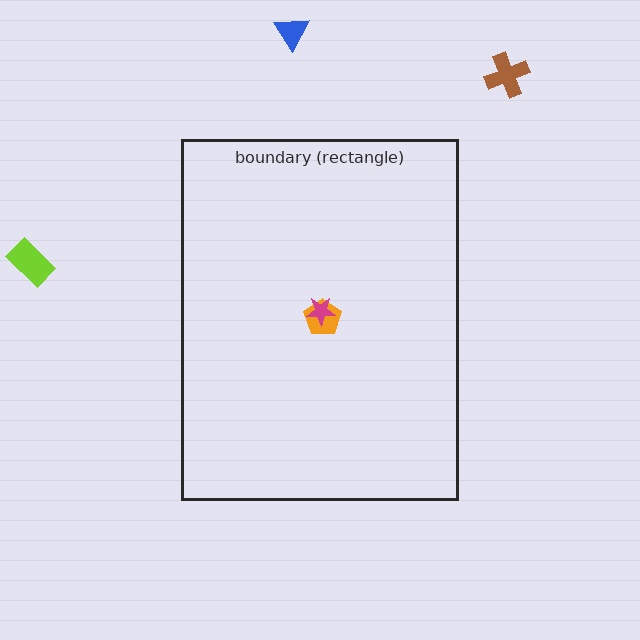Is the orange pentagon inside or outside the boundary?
Inside.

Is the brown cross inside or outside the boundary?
Outside.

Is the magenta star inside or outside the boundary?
Inside.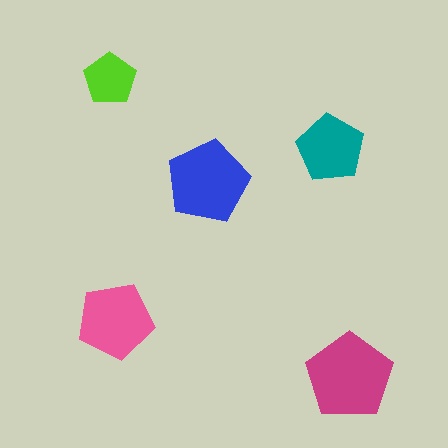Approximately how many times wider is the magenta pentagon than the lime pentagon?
About 1.5 times wider.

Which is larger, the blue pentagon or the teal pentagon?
The blue one.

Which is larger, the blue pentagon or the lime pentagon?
The blue one.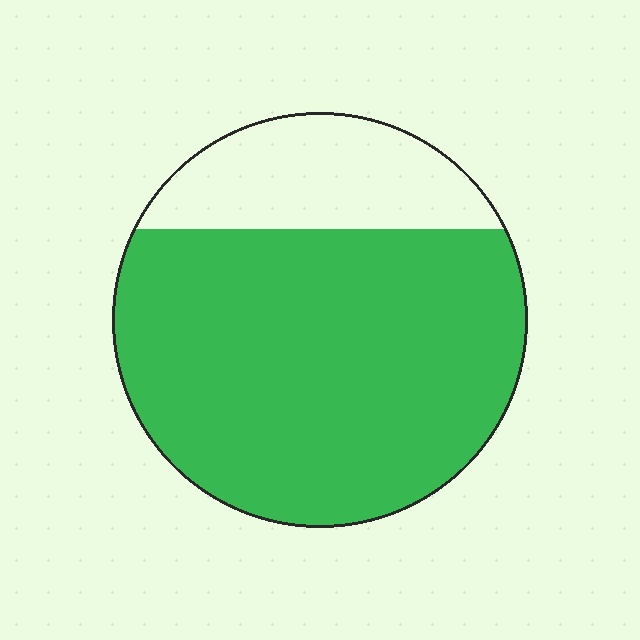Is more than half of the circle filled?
Yes.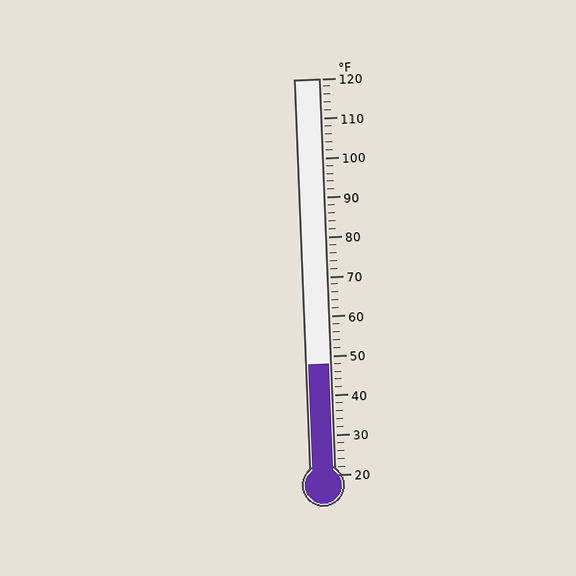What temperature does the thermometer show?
The thermometer shows approximately 48°F.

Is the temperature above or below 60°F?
The temperature is below 60°F.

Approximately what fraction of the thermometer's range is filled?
The thermometer is filled to approximately 30% of its range.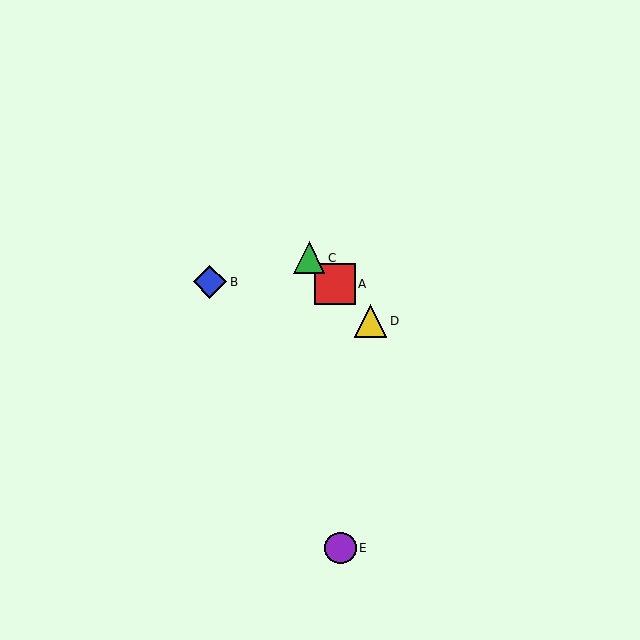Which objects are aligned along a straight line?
Objects A, C, D are aligned along a straight line.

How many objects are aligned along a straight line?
3 objects (A, C, D) are aligned along a straight line.